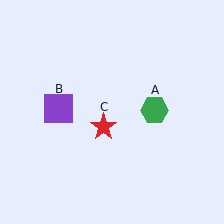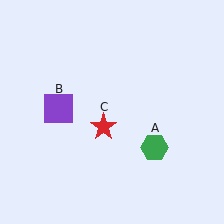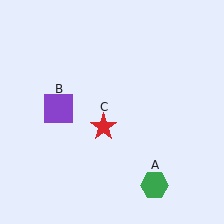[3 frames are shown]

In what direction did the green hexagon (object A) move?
The green hexagon (object A) moved down.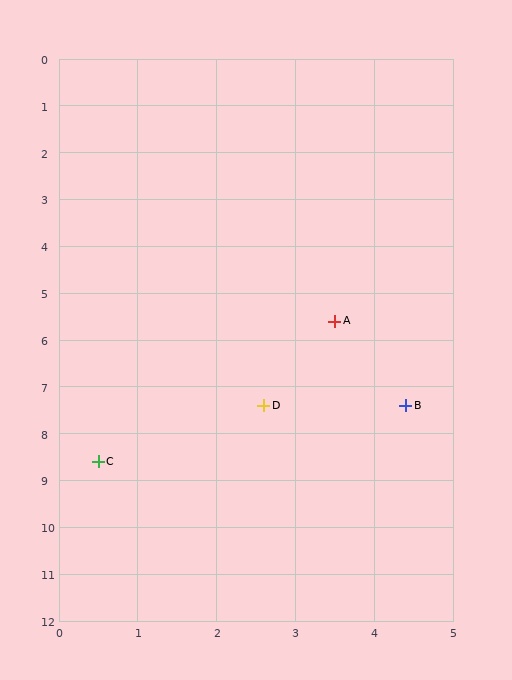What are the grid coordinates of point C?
Point C is at approximately (0.5, 8.6).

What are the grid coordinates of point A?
Point A is at approximately (3.5, 5.6).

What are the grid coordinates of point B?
Point B is at approximately (4.4, 7.4).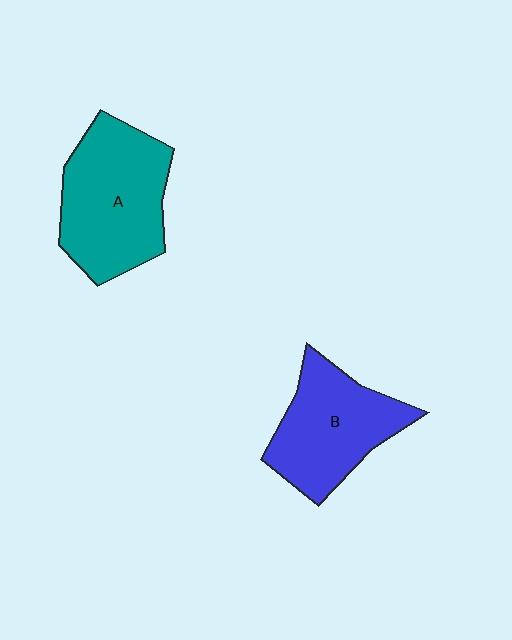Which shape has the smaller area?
Shape B (blue).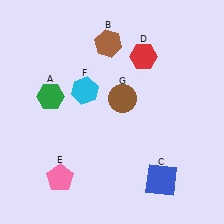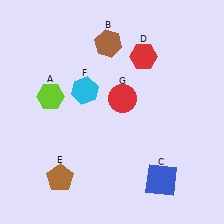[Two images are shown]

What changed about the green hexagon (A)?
In Image 1, A is green. In Image 2, it changed to lime.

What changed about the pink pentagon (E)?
In Image 1, E is pink. In Image 2, it changed to brown.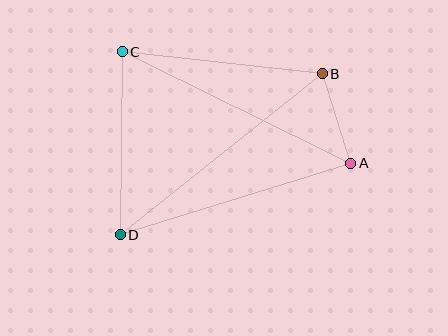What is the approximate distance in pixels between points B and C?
The distance between B and C is approximately 201 pixels.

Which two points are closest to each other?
Points A and B are closest to each other.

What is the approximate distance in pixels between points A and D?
The distance between A and D is approximately 241 pixels.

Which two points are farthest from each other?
Points B and D are farthest from each other.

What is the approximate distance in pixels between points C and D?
The distance between C and D is approximately 183 pixels.